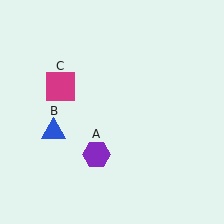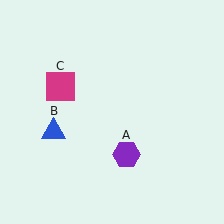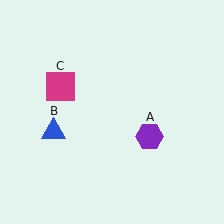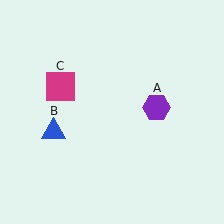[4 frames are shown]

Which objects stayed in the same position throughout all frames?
Blue triangle (object B) and magenta square (object C) remained stationary.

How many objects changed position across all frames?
1 object changed position: purple hexagon (object A).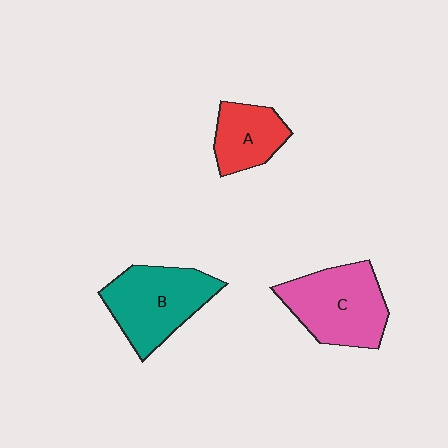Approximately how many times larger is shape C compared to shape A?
Approximately 1.7 times.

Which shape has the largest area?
Shape C (pink).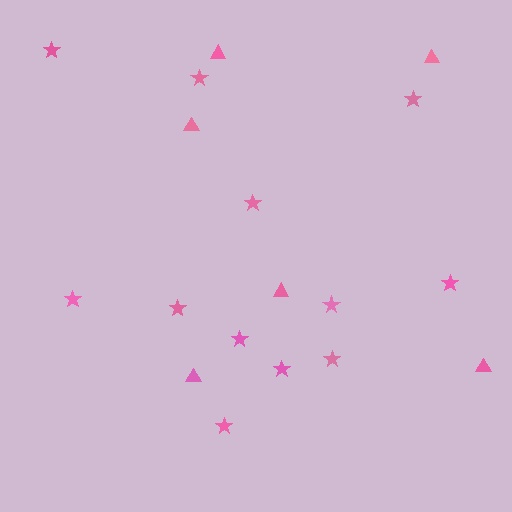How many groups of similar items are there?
There are 2 groups: one group of triangles (6) and one group of stars (12).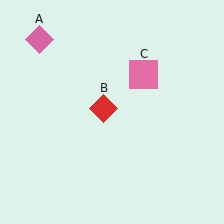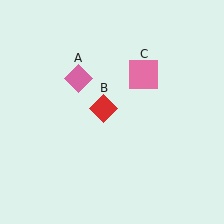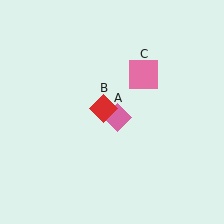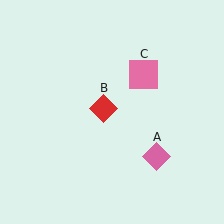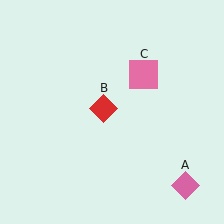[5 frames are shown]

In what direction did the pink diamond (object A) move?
The pink diamond (object A) moved down and to the right.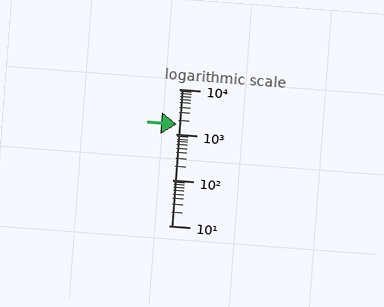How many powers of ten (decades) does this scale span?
The scale spans 3 decades, from 10 to 10000.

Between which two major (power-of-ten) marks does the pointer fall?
The pointer is between 1000 and 10000.